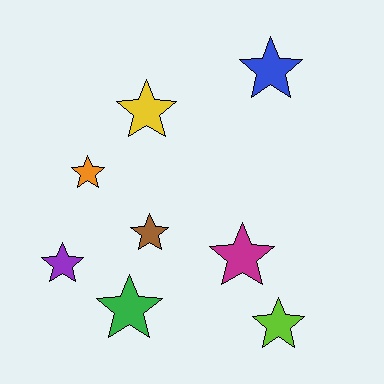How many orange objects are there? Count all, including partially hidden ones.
There is 1 orange object.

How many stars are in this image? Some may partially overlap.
There are 8 stars.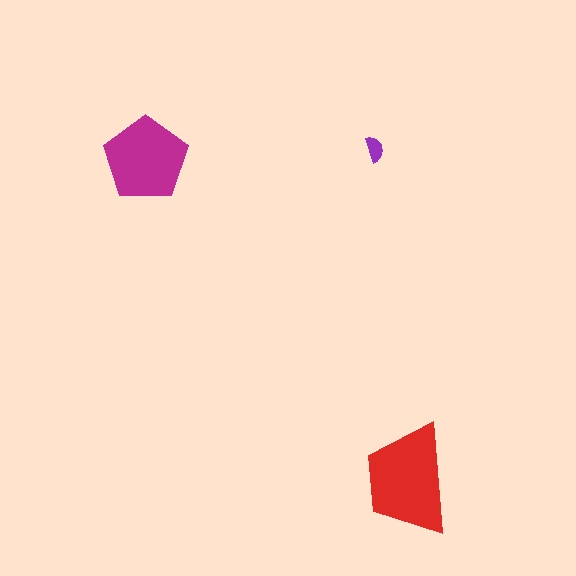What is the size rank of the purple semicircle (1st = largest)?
3rd.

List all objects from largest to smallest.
The red trapezoid, the magenta pentagon, the purple semicircle.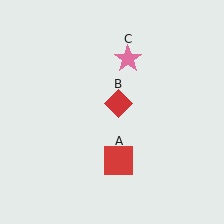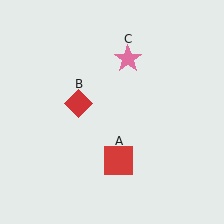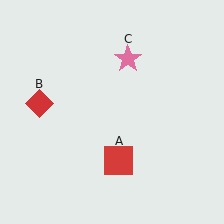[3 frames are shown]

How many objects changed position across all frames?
1 object changed position: red diamond (object B).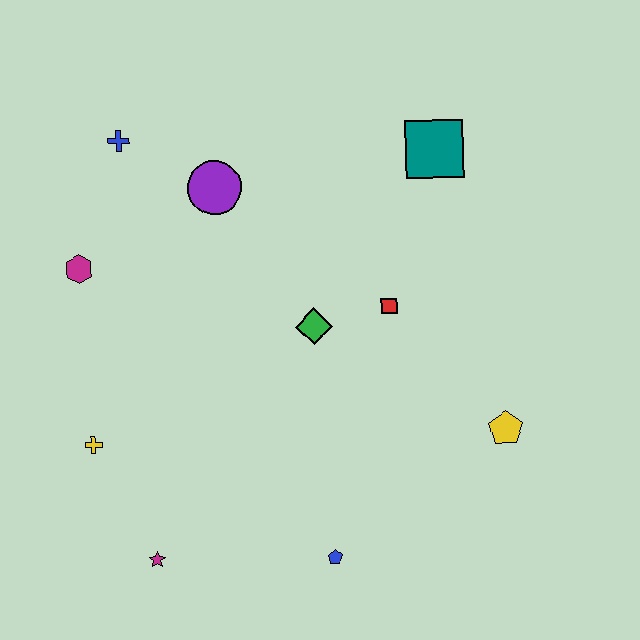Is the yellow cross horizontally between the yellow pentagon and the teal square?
No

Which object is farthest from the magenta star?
The teal square is farthest from the magenta star.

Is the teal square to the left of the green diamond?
No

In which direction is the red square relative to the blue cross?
The red square is to the right of the blue cross.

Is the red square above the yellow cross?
Yes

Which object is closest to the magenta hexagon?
The blue cross is closest to the magenta hexagon.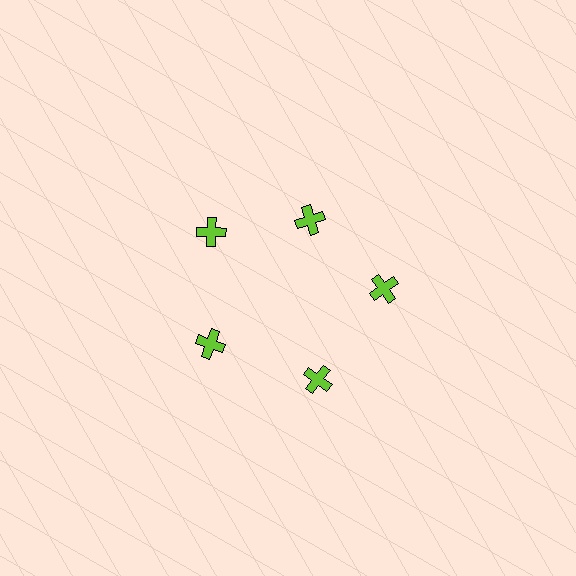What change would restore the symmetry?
The symmetry would be restored by moving it outward, back onto the ring so that all 5 crosses sit at equal angles and equal distance from the center.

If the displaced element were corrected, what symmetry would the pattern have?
It would have 5-fold rotational symmetry — the pattern would map onto itself every 72 degrees.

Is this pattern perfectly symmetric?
No. The 5 lime crosses are arranged in a ring, but one element near the 1 o'clock position is pulled inward toward the center, breaking the 5-fold rotational symmetry.